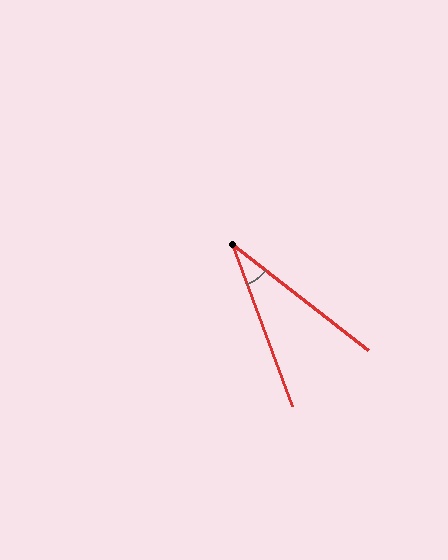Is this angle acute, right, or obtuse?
It is acute.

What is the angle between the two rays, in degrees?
Approximately 32 degrees.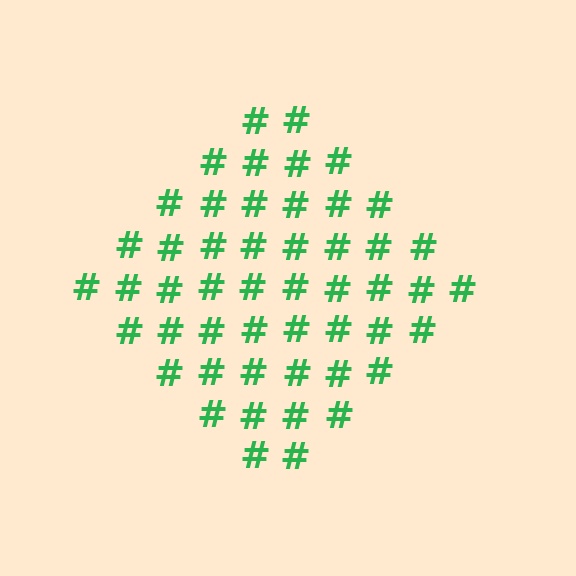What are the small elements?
The small elements are hash symbols.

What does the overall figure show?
The overall figure shows a diamond.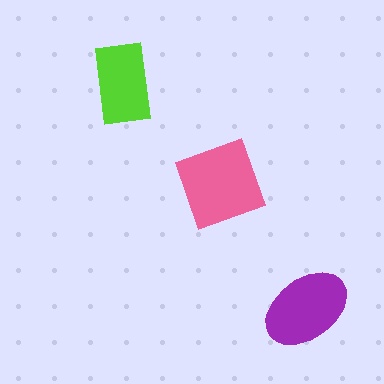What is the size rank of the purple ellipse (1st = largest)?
2nd.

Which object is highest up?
The lime rectangle is topmost.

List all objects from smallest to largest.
The lime rectangle, the purple ellipse, the pink square.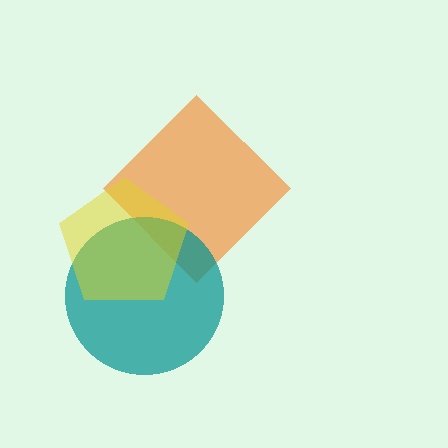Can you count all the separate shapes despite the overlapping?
Yes, there are 3 separate shapes.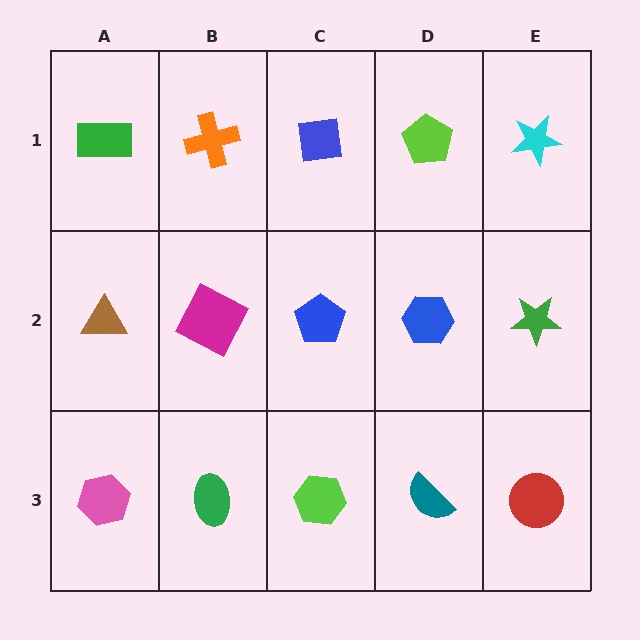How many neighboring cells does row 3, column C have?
3.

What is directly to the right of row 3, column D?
A red circle.